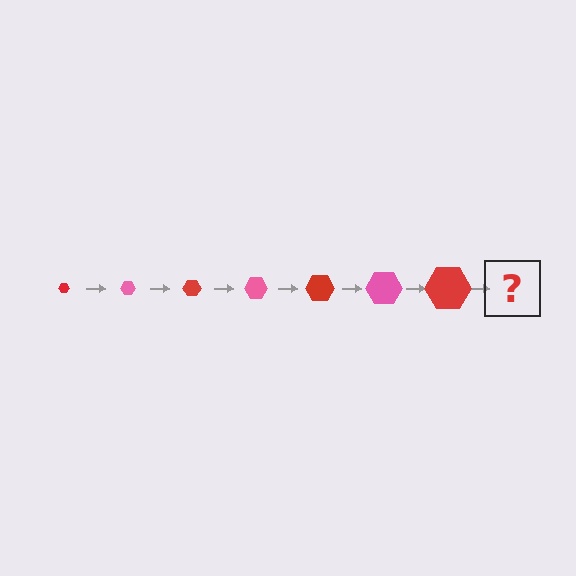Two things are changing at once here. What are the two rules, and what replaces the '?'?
The two rules are that the hexagon grows larger each step and the color cycles through red and pink. The '?' should be a pink hexagon, larger than the previous one.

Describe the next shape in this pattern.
It should be a pink hexagon, larger than the previous one.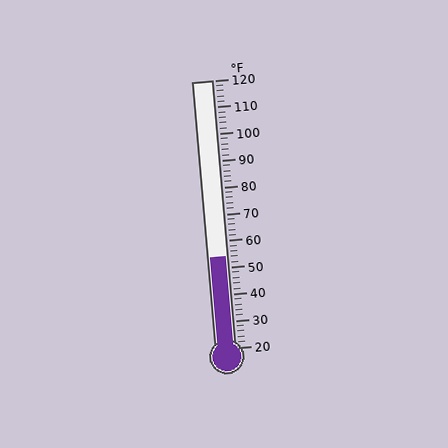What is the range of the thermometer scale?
The thermometer scale ranges from 20°F to 120°F.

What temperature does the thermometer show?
The thermometer shows approximately 54°F.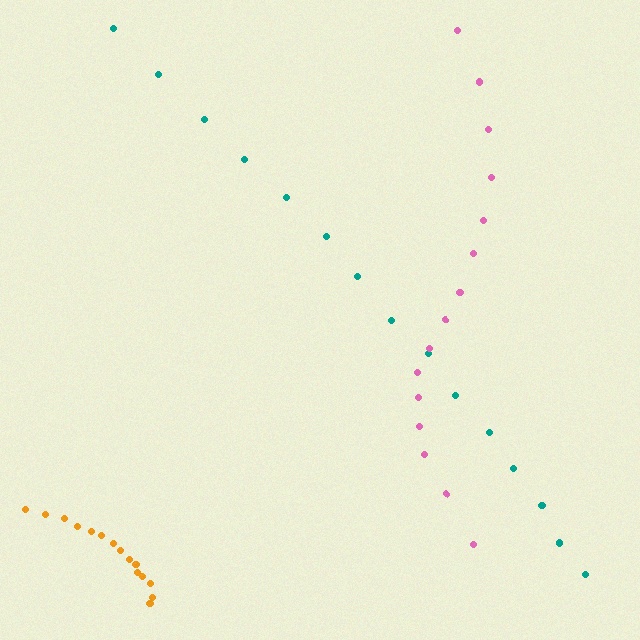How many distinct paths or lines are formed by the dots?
There are 3 distinct paths.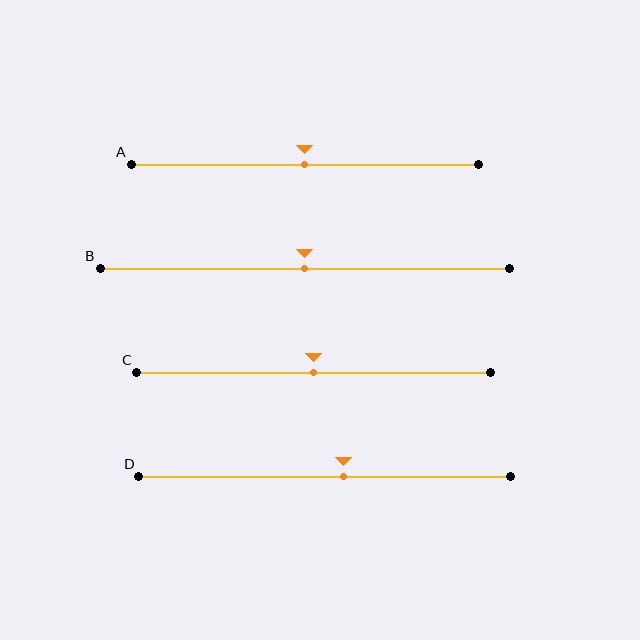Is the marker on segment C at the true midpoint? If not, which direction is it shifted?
Yes, the marker on segment C is at the true midpoint.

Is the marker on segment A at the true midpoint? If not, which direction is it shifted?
Yes, the marker on segment A is at the true midpoint.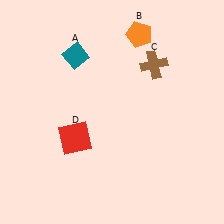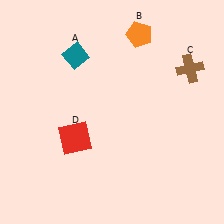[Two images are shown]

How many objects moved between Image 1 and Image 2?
1 object moved between the two images.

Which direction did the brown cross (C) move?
The brown cross (C) moved right.